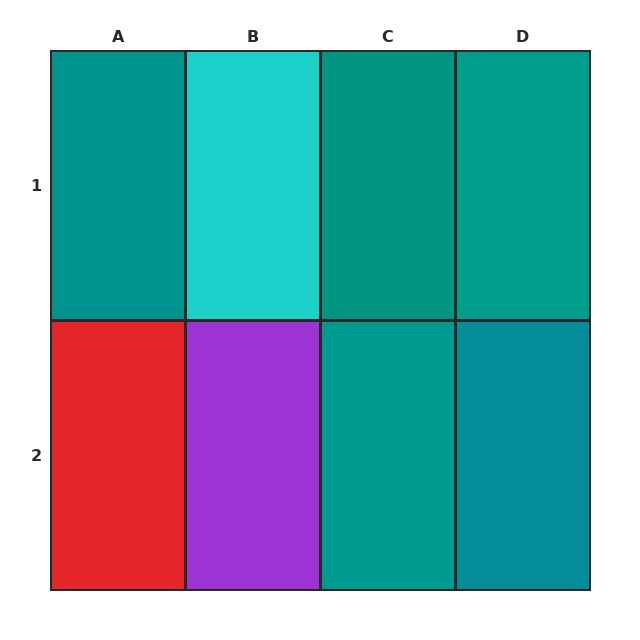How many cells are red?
1 cell is red.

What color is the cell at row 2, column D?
Teal.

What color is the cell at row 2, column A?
Red.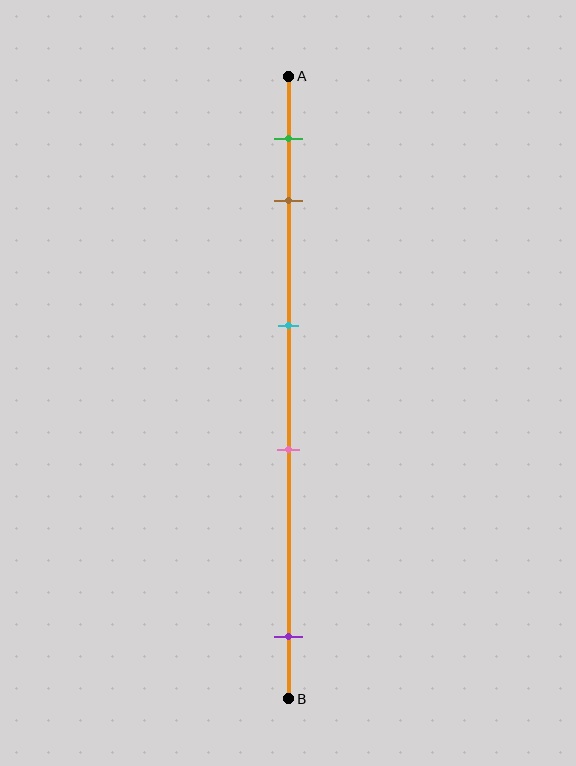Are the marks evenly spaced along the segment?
No, the marks are not evenly spaced.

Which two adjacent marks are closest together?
The green and brown marks are the closest adjacent pair.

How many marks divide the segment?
There are 5 marks dividing the segment.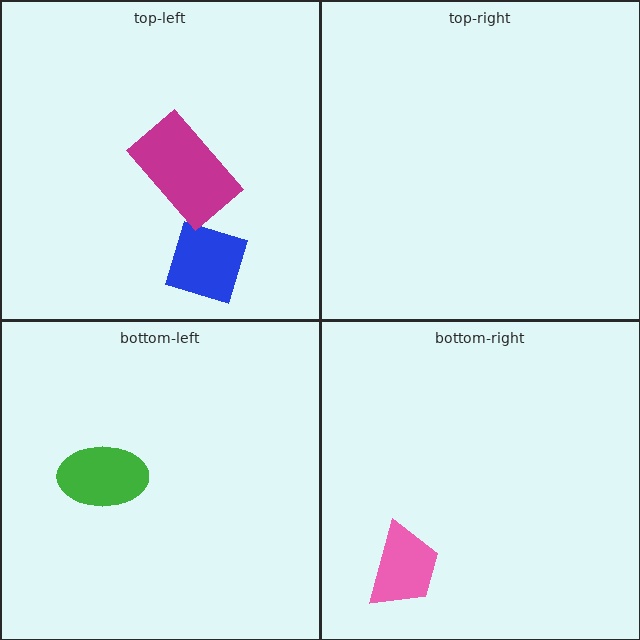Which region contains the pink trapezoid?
The bottom-right region.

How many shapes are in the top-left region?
2.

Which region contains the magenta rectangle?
The top-left region.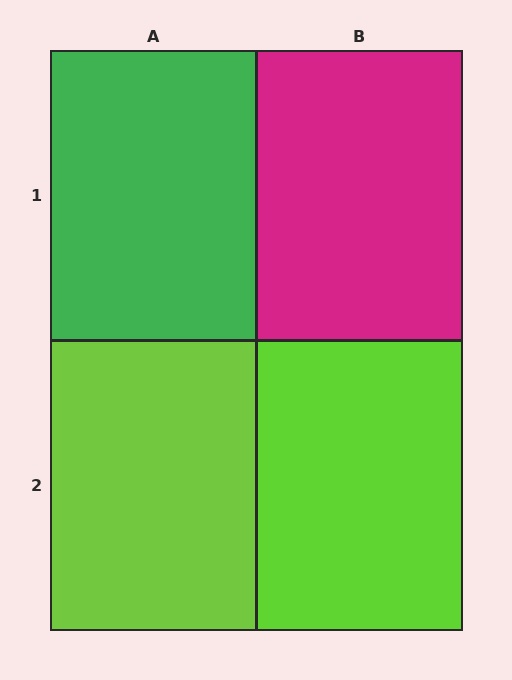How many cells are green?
1 cell is green.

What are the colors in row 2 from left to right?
Lime, lime.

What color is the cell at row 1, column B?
Magenta.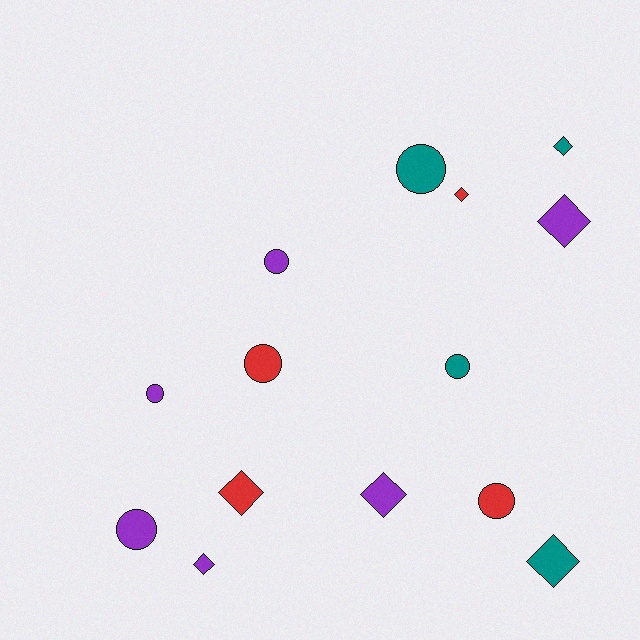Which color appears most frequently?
Purple, with 6 objects.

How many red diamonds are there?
There are 2 red diamonds.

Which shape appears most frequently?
Diamond, with 7 objects.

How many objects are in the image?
There are 14 objects.